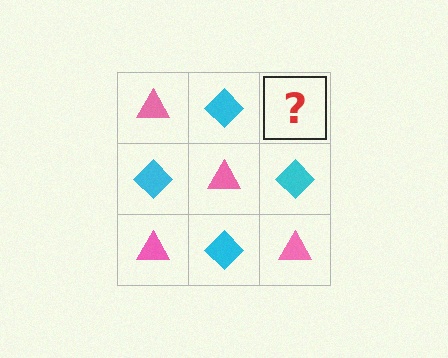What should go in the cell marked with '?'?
The missing cell should contain a pink triangle.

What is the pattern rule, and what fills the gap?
The rule is that it alternates pink triangle and cyan diamond in a checkerboard pattern. The gap should be filled with a pink triangle.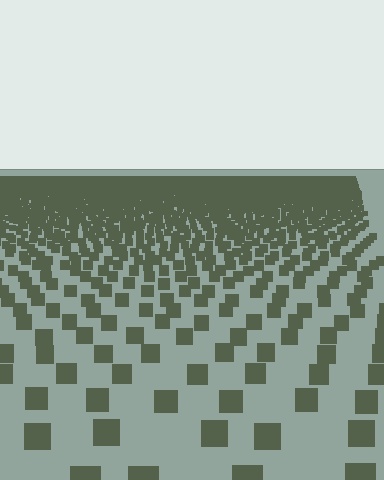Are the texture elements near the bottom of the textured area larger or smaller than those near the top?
Larger. Near the bottom, elements are closer to the viewer and appear at a bigger on-screen size.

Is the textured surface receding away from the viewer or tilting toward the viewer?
The surface is receding away from the viewer. Texture elements get smaller and denser toward the top.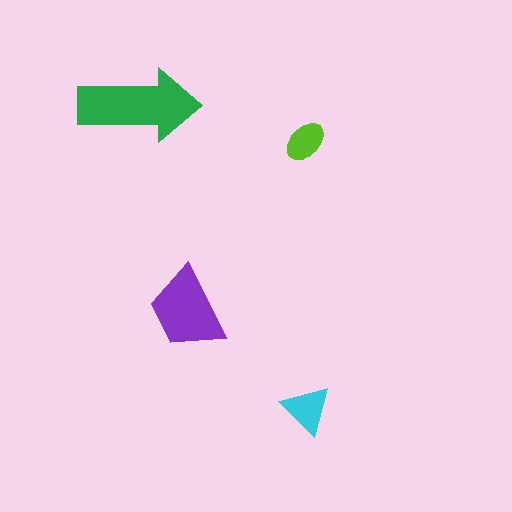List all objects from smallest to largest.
The lime ellipse, the cyan triangle, the purple trapezoid, the green arrow.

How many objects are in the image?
There are 4 objects in the image.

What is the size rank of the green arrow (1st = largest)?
1st.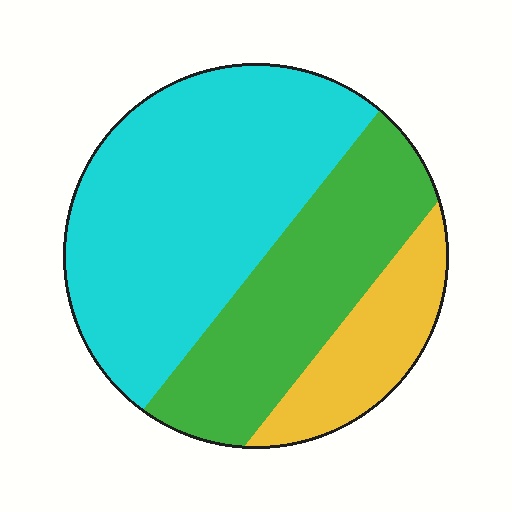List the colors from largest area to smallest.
From largest to smallest: cyan, green, yellow.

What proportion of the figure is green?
Green takes up between a quarter and a half of the figure.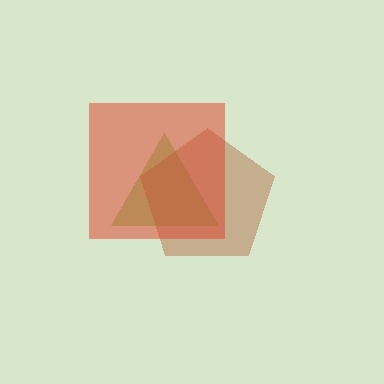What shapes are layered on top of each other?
The layered shapes are: a lime triangle, a brown pentagon, a red square.